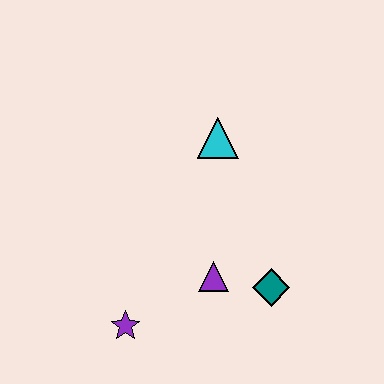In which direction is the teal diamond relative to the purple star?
The teal diamond is to the right of the purple star.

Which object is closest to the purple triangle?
The teal diamond is closest to the purple triangle.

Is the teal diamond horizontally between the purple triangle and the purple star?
No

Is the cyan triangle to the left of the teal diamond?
Yes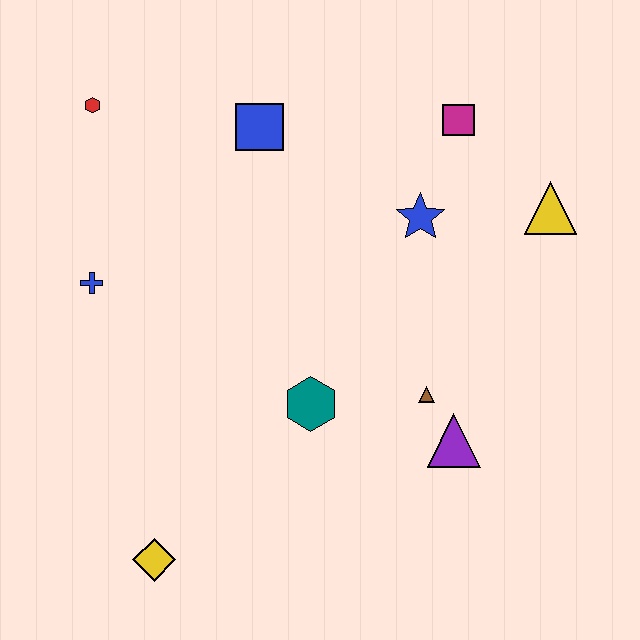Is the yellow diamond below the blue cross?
Yes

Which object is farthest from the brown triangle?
The red hexagon is farthest from the brown triangle.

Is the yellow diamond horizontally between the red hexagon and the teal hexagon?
Yes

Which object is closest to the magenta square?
The blue star is closest to the magenta square.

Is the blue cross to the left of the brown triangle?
Yes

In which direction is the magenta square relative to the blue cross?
The magenta square is to the right of the blue cross.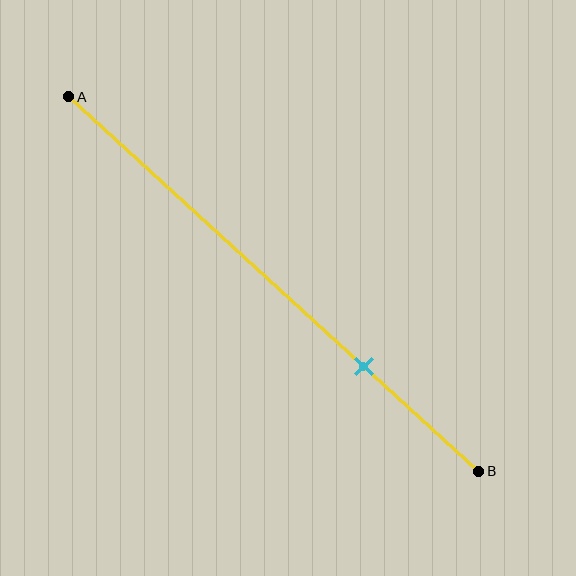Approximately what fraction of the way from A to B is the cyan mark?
The cyan mark is approximately 70% of the way from A to B.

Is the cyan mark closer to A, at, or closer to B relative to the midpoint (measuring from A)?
The cyan mark is closer to point B than the midpoint of segment AB.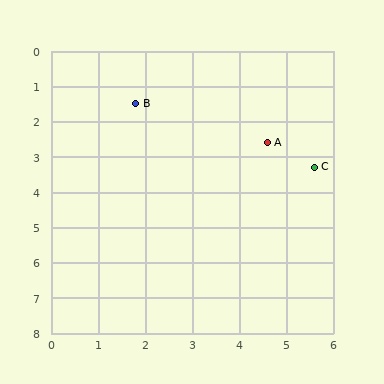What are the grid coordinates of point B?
Point B is at approximately (1.8, 1.5).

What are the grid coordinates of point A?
Point A is at approximately (4.6, 2.6).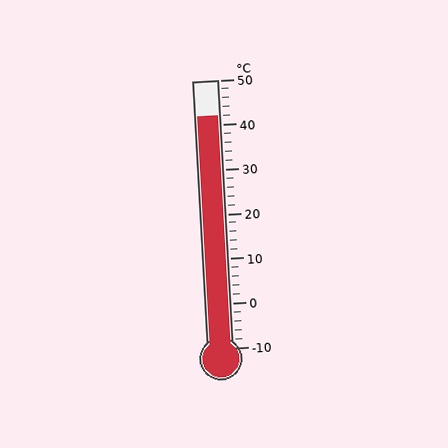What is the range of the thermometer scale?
The thermometer scale ranges from -10°C to 50°C.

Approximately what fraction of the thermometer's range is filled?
The thermometer is filled to approximately 85% of its range.